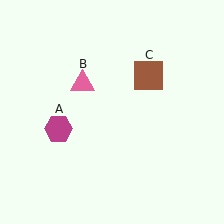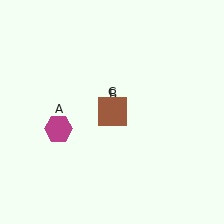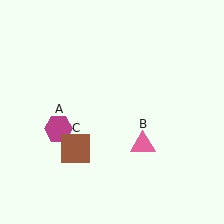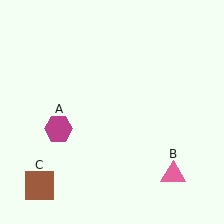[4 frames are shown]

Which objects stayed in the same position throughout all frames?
Magenta hexagon (object A) remained stationary.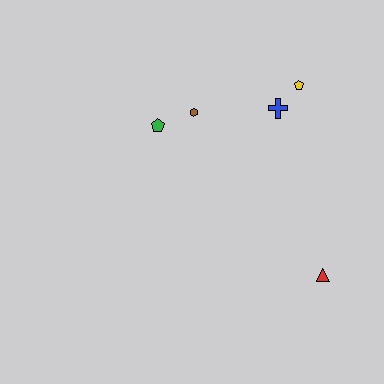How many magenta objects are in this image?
There are no magenta objects.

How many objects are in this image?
There are 5 objects.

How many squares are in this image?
There are no squares.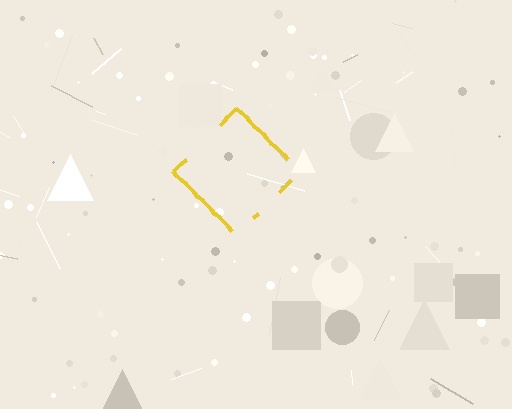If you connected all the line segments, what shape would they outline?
They would outline a diamond.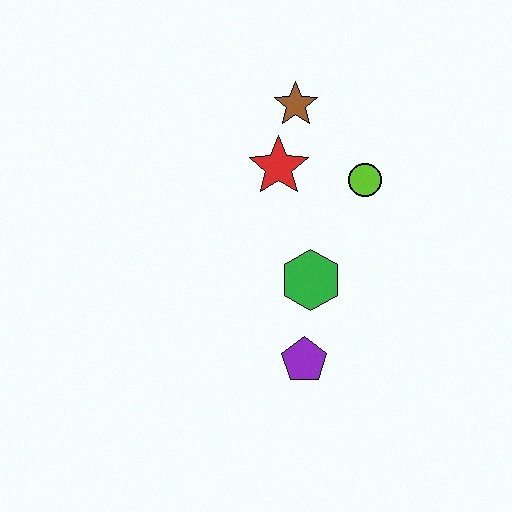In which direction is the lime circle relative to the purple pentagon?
The lime circle is above the purple pentagon.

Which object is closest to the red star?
The brown star is closest to the red star.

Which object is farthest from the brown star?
The purple pentagon is farthest from the brown star.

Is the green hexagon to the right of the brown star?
Yes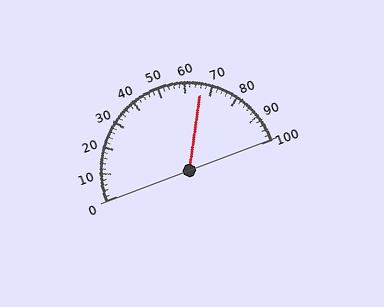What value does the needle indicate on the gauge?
The needle indicates approximately 66.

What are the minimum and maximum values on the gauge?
The gauge ranges from 0 to 100.